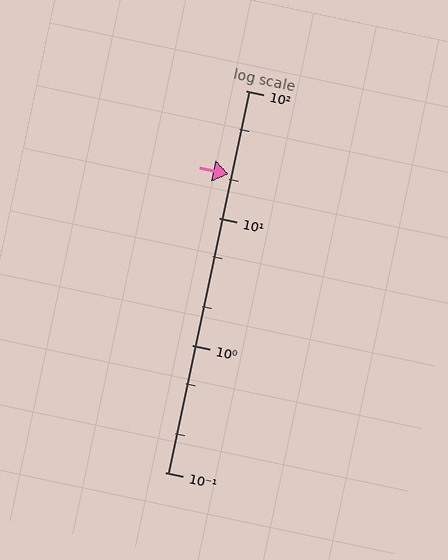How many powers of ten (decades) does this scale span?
The scale spans 3 decades, from 0.1 to 100.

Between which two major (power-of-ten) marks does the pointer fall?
The pointer is between 10 and 100.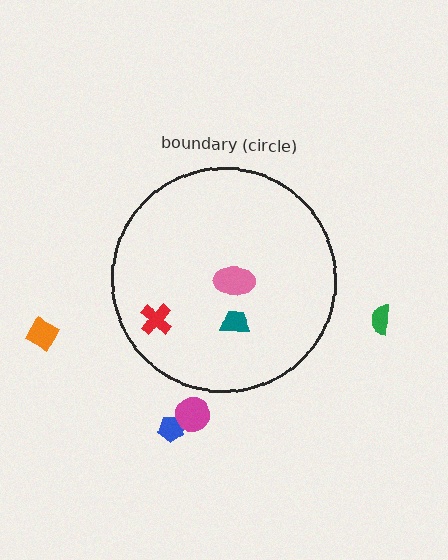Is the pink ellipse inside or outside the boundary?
Inside.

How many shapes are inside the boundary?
3 inside, 4 outside.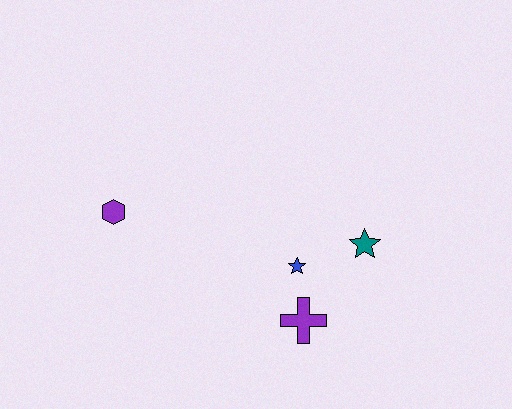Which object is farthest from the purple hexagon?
The teal star is farthest from the purple hexagon.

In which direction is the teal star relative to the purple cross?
The teal star is above the purple cross.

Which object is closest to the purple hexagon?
The blue star is closest to the purple hexagon.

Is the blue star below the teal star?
Yes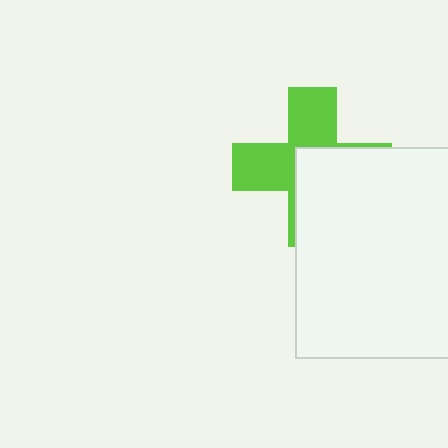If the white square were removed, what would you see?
You would see the complete lime cross.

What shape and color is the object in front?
The object in front is a white square.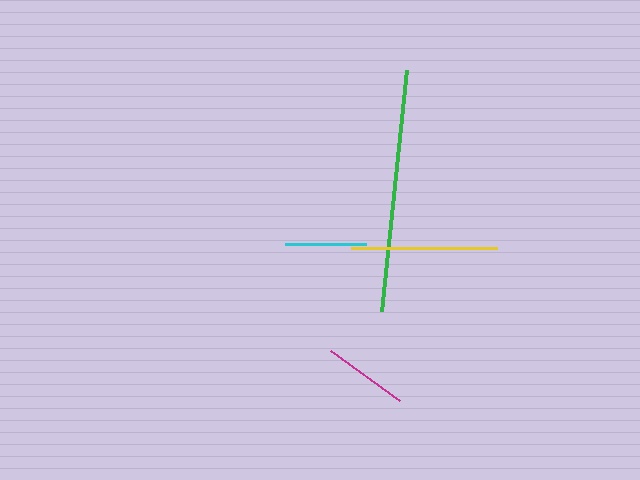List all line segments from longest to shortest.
From longest to shortest: green, yellow, magenta, cyan.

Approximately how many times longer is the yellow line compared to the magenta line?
The yellow line is approximately 1.7 times the length of the magenta line.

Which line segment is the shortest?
The cyan line is the shortest at approximately 80 pixels.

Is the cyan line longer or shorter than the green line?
The green line is longer than the cyan line.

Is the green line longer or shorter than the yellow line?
The green line is longer than the yellow line.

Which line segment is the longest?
The green line is the longest at approximately 242 pixels.